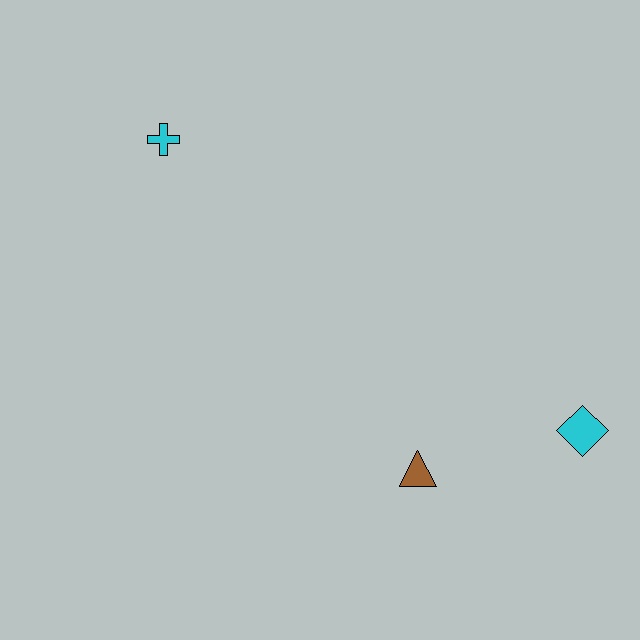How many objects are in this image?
There are 3 objects.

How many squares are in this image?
There are no squares.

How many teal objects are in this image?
There are no teal objects.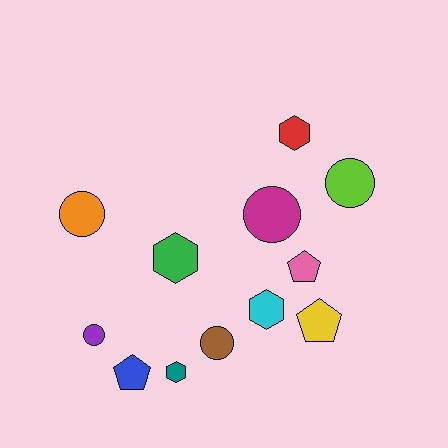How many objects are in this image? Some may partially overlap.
There are 12 objects.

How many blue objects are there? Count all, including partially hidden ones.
There is 1 blue object.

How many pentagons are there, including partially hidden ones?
There are 3 pentagons.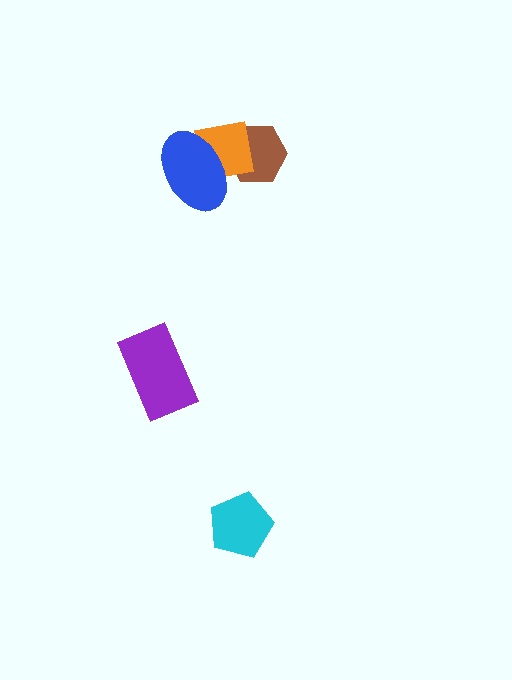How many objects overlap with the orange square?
2 objects overlap with the orange square.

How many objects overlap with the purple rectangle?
0 objects overlap with the purple rectangle.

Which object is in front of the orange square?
The blue ellipse is in front of the orange square.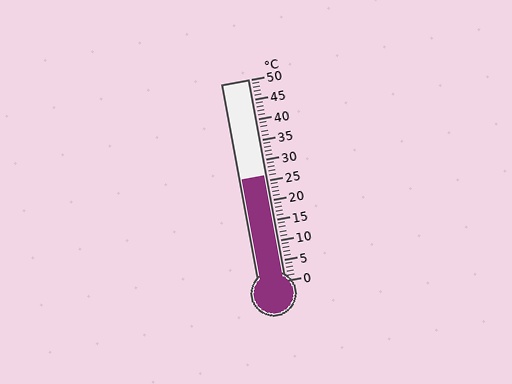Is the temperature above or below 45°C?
The temperature is below 45°C.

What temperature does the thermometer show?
The thermometer shows approximately 26°C.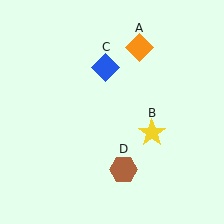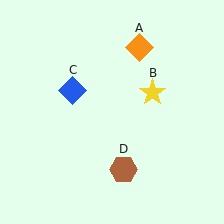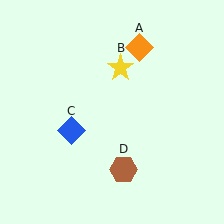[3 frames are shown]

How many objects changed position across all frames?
2 objects changed position: yellow star (object B), blue diamond (object C).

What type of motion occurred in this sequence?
The yellow star (object B), blue diamond (object C) rotated counterclockwise around the center of the scene.